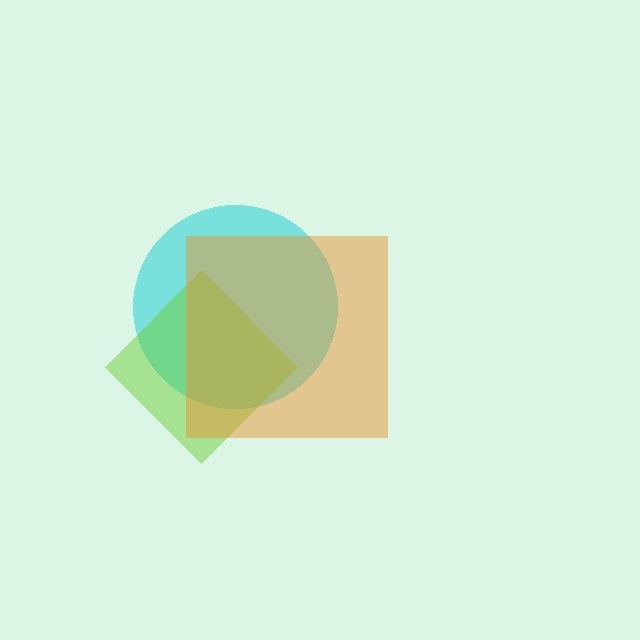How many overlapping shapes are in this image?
There are 3 overlapping shapes in the image.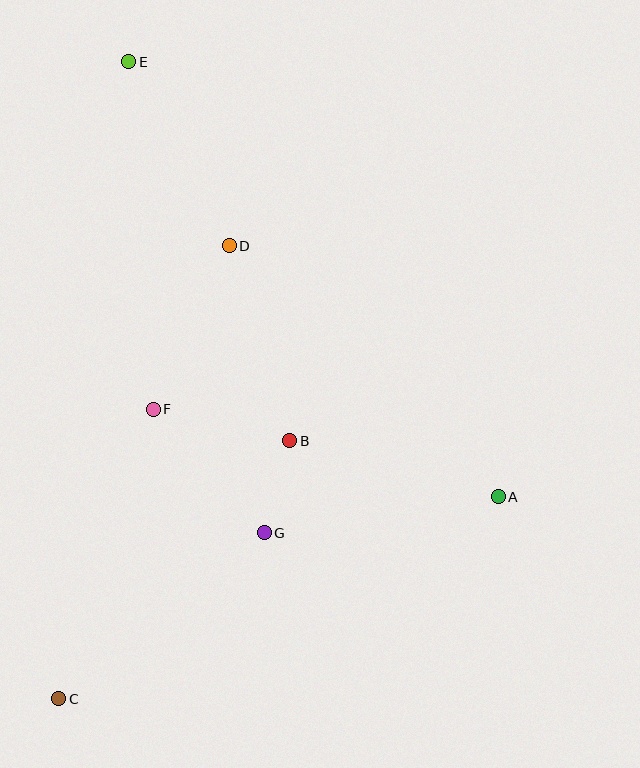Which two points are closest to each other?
Points B and G are closest to each other.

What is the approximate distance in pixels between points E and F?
The distance between E and F is approximately 348 pixels.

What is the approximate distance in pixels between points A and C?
The distance between A and C is approximately 484 pixels.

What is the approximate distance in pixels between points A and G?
The distance between A and G is approximately 237 pixels.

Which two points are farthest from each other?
Points C and E are farthest from each other.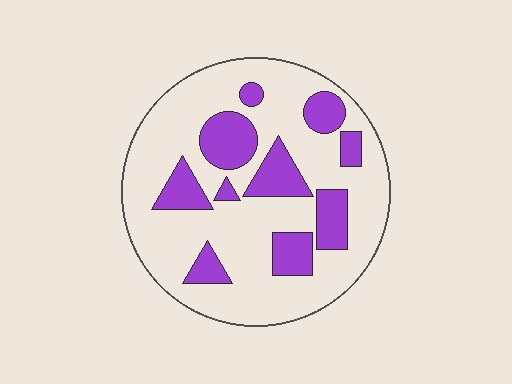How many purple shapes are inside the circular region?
10.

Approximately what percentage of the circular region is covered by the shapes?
Approximately 25%.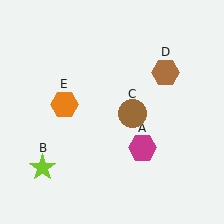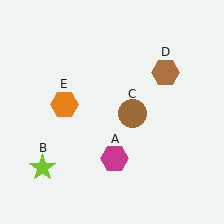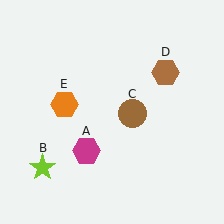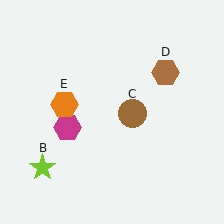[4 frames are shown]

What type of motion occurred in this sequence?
The magenta hexagon (object A) rotated clockwise around the center of the scene.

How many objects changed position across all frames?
1 object changed position: magenta hexagon (object A).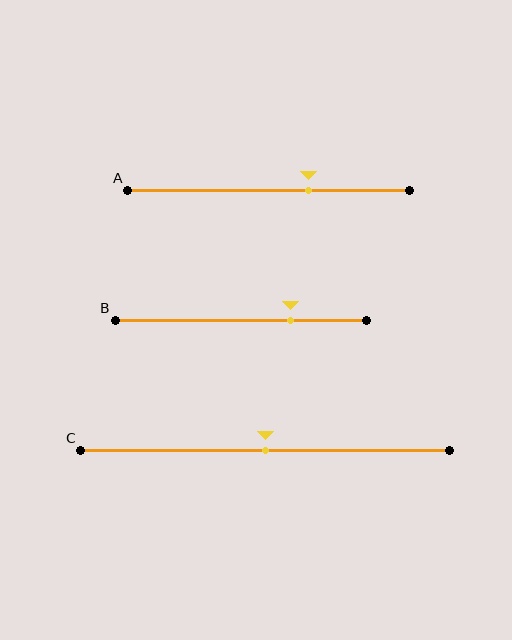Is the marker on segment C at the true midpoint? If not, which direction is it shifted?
Yes, the marker on segment C is at the true midpoint.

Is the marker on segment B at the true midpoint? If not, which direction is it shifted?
No, the marker on segment B is shifted to the right by about 20% of the segment length.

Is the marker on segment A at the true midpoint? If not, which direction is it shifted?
No, the marker on segment A is shifted to the right by about 14% of the segment length.